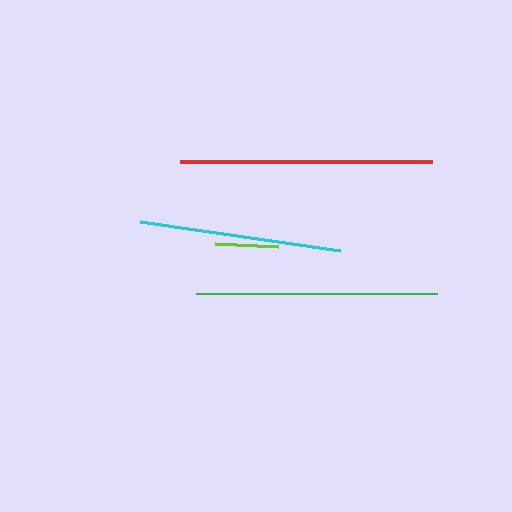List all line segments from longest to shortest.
From longest to shortest: red, green, cyan, lime.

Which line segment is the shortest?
The lime line is the shortest at approximately 63 pixels.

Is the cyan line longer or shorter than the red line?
The red line is longer than the cyan line.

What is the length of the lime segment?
The lime segment is approximately 63 pixels long.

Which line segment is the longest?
The red line is the longest at approximately 252 pixels.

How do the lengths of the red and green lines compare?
The red and green lines are approximately the same length.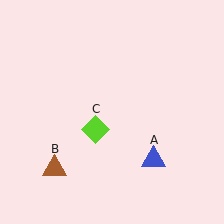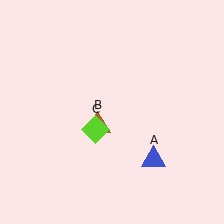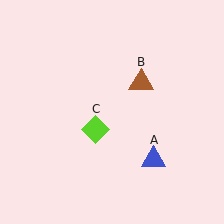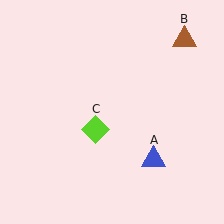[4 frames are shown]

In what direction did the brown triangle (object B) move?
The brown triangle (object B) moved up and to the right.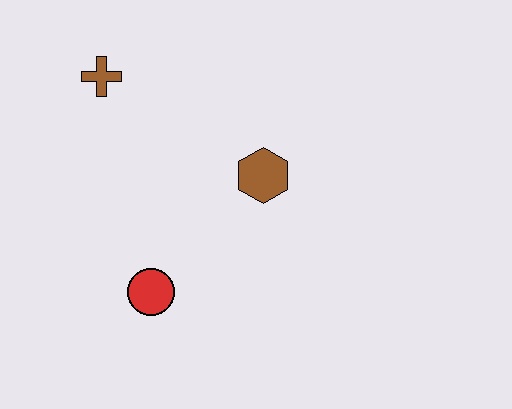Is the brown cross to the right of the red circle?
No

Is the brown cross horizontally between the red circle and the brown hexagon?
No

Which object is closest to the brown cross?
The brown hexagon is closest to the brown cross.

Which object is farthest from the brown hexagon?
The brown cross is farthest from the brown hexagon.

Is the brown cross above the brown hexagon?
Yes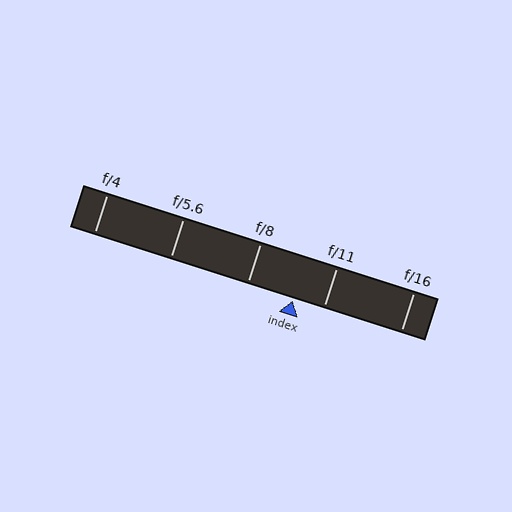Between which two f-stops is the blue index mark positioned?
The index mark is between f/8 and f/11.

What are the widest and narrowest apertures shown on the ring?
The widest aperture shown is f/4 and the narrowest is f/16.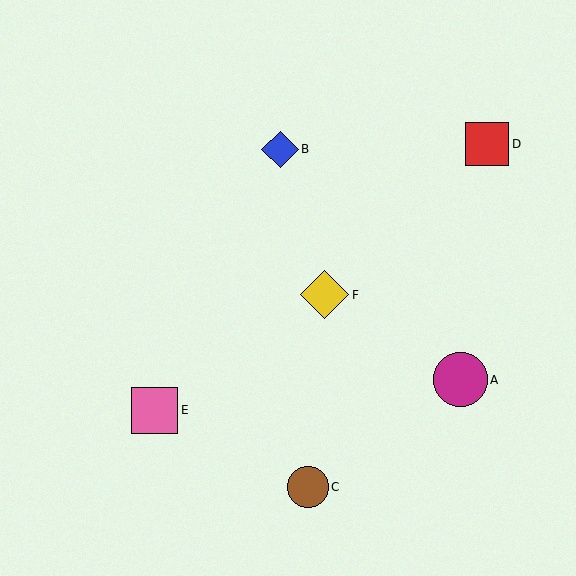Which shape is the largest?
The magenta circle (labeled A) is the largest.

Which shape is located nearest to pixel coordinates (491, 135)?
The red square (labeled D) at (487, 144) is nearest to that location.